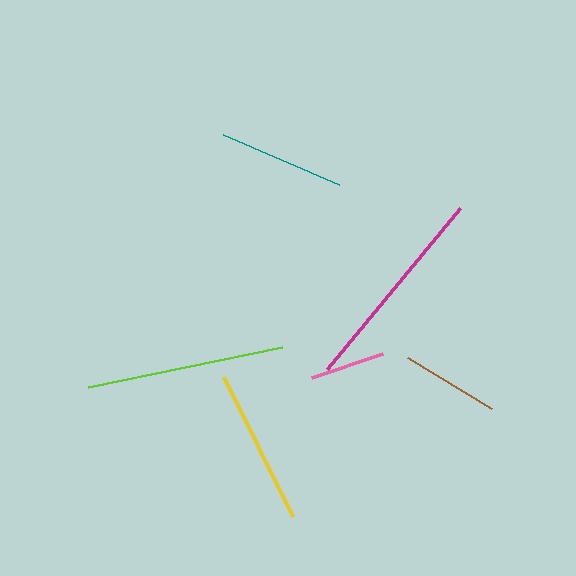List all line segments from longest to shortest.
From longest to shortest: magenta, lime, yellow, teal, brown, pink.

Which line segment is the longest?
The magenta line is the longest at approximately 209 pixels.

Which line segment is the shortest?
The pink line is the shortest at approximately 75 pixels.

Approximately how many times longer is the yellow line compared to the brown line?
The yellow line is approximately 1.6 times the length of the brown line.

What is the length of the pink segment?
The pink segment is approximately 75 pixels long.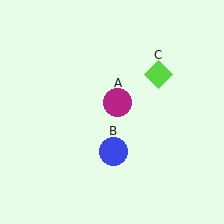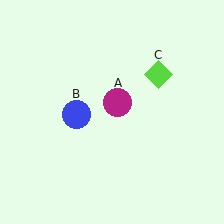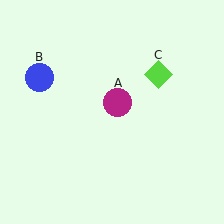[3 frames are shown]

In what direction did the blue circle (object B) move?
The blue circle (object B) moved up and to the left.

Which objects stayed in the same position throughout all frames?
Magenta circle (object A) and lime diamond (object C) remained stationary.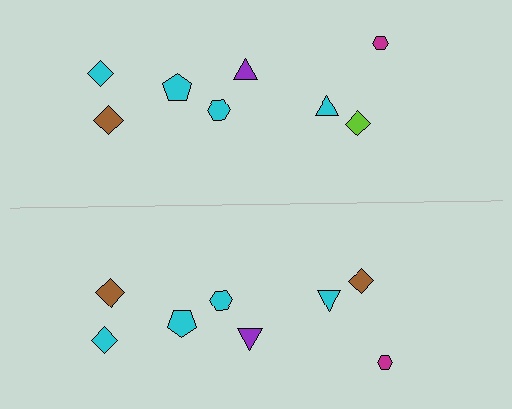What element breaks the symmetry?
The brown diamond on the bottom side breaks the symmetry — its mirror counterpart is lime.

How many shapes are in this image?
There are 16 shapes in this image.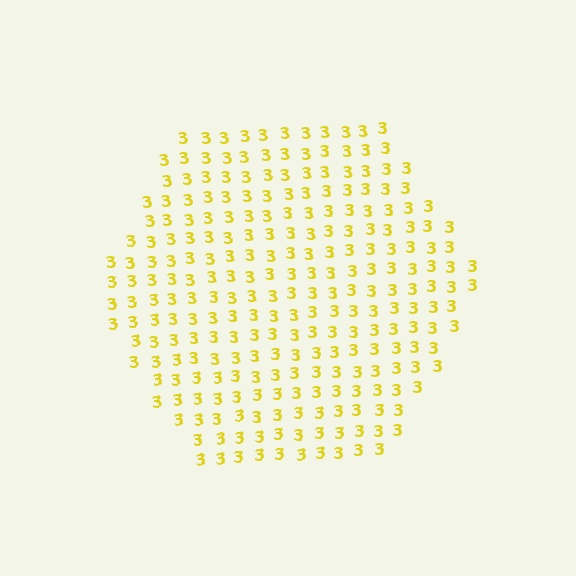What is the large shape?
The large shape is a hexagon.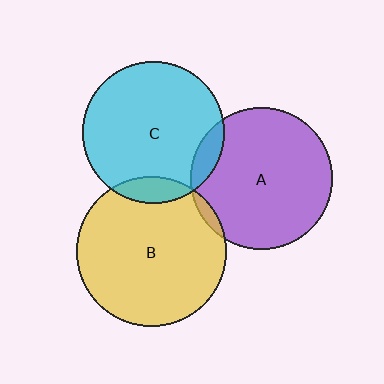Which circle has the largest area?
Circle B (yellow).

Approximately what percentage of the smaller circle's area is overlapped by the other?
Approximately 5%.